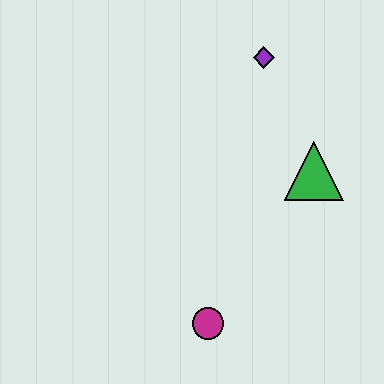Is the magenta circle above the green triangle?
No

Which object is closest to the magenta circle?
The green triangle is closest to the magenta circle.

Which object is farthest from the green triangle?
The magenta circle is farthest from the green triangle.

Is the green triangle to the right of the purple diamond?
Yes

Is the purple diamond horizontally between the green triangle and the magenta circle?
Yes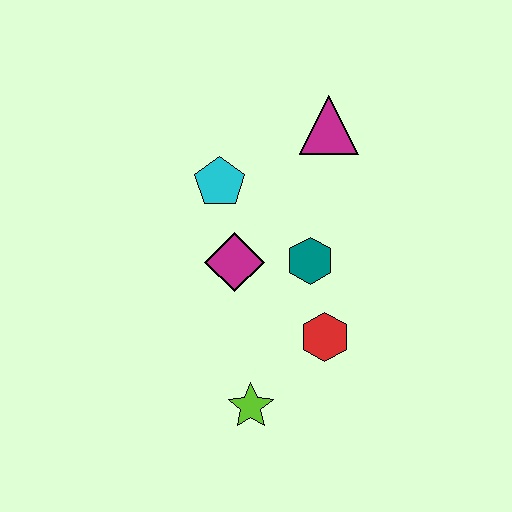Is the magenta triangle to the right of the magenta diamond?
Yes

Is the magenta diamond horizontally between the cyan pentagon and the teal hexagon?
Yes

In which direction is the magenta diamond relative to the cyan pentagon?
The magenta diamond is below the cyan pentagon.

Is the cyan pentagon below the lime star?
No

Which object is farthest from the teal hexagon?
The lime star is farthest from the teal hexagon.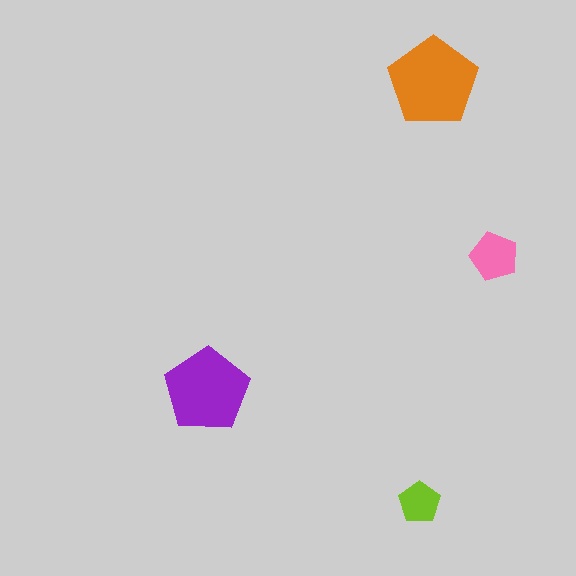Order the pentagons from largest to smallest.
the orange one, the purple one, the pink one, the lime one.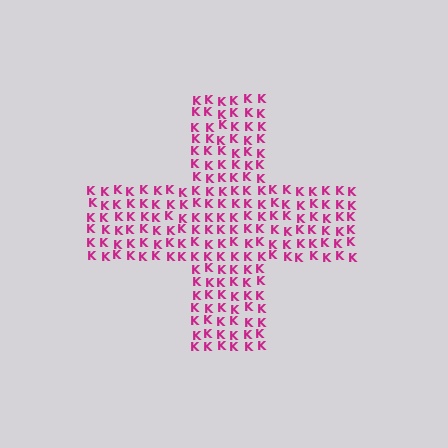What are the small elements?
The small elements are letter K's.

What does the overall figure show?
The overall figure shows a cross.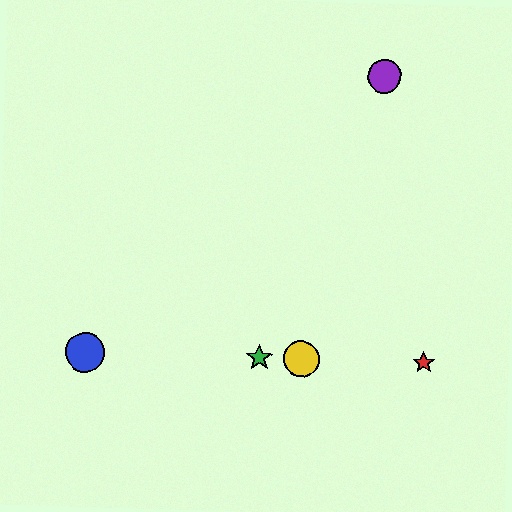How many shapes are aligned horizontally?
4 shapes (the red star, the blue circle, the green star, the yellow circle) are aligned horizontally.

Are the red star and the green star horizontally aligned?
Yes, both are at y≈363.